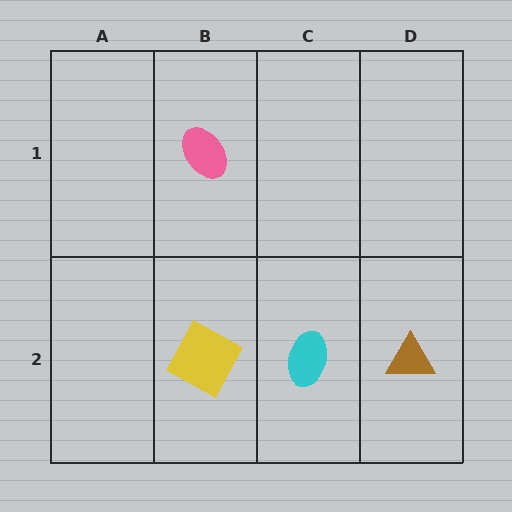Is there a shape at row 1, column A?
No, that cell is empty.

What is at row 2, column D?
A brown triangle.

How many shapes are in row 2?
3 shapes.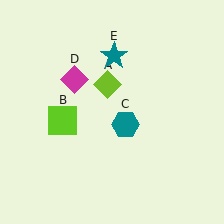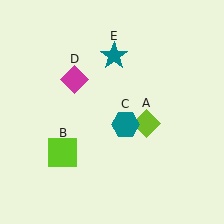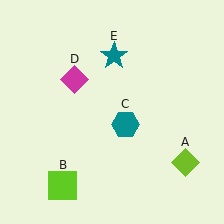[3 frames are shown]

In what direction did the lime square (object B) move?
The lime square (object B) moved down.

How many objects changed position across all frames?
2 objects changed position: lime diamond (object A), lime square (object B).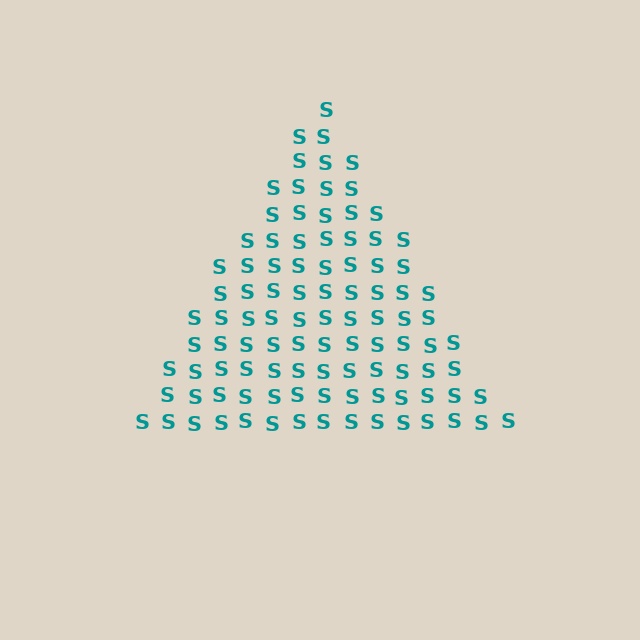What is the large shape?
The large shape is a triangle.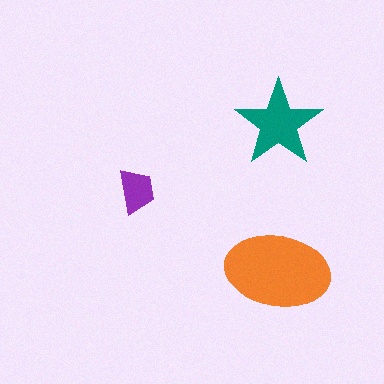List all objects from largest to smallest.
The orange ellipse, the teal star, the purple trapezoid.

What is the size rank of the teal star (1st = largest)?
2nd.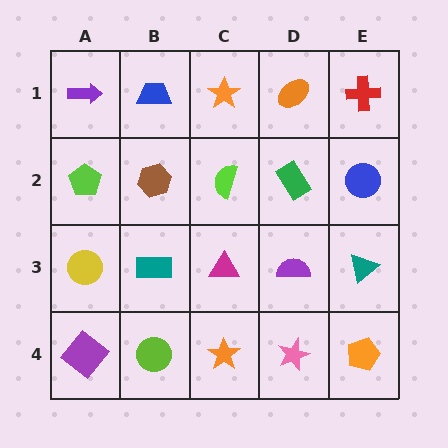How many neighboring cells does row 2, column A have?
3.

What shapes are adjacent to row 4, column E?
A teal triangle (row 3, column E), a pink star (row 4, column D).